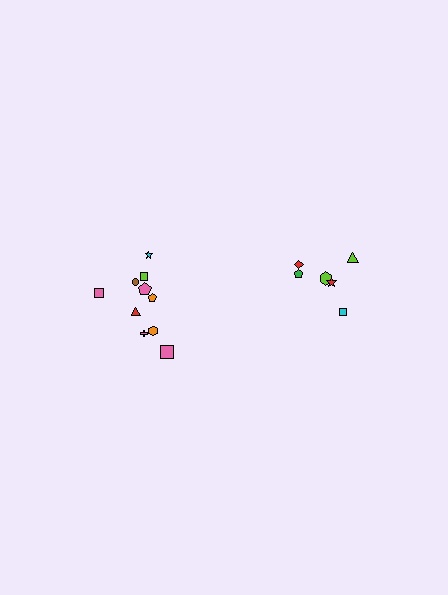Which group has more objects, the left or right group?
The left group.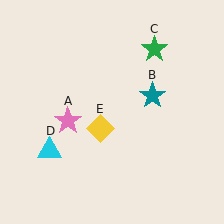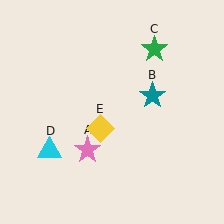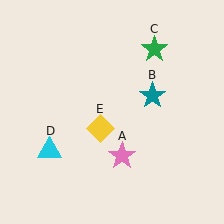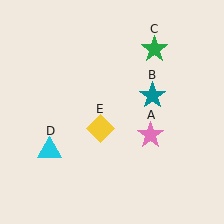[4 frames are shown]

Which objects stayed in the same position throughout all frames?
Teal star (object B) and green star (object C) and cyan triangle (object D) and yellow diamond (object E) remained stationary.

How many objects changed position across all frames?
1 object changed position: pink star (object A).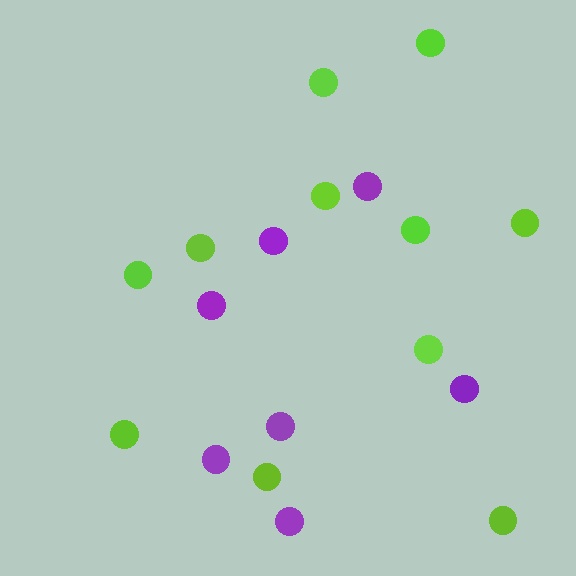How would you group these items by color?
There are 2 groups: one group of purple circles (7) and one group of lime circles (11).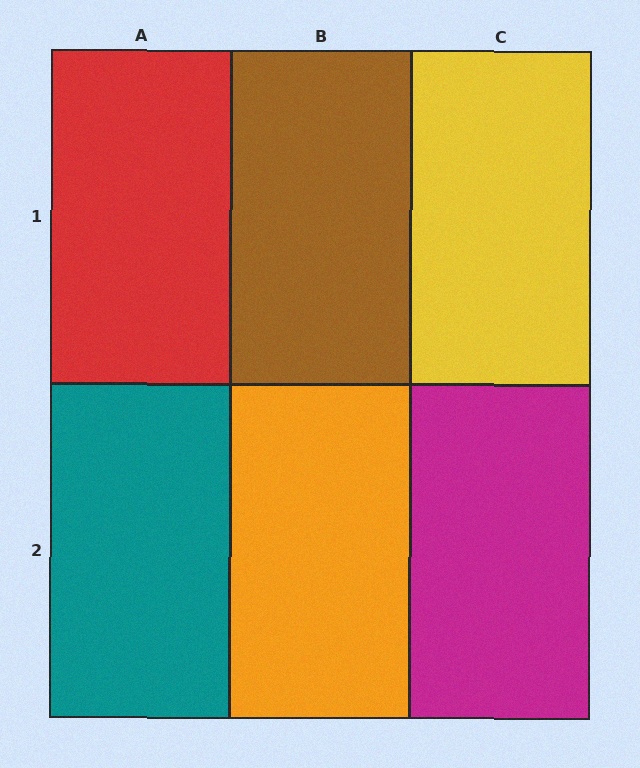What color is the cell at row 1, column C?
Yellow.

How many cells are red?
1 cell is red.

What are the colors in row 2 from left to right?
Teal, orange, magenta.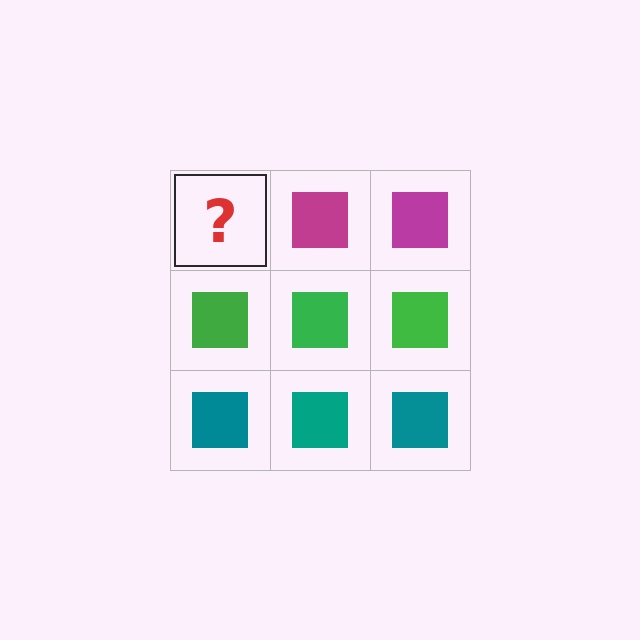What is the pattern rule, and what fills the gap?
The rule is that each row has a consistent color. The gap should be filled with a magenta square.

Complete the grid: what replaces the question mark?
The question mark should be replaced with a magenta square.